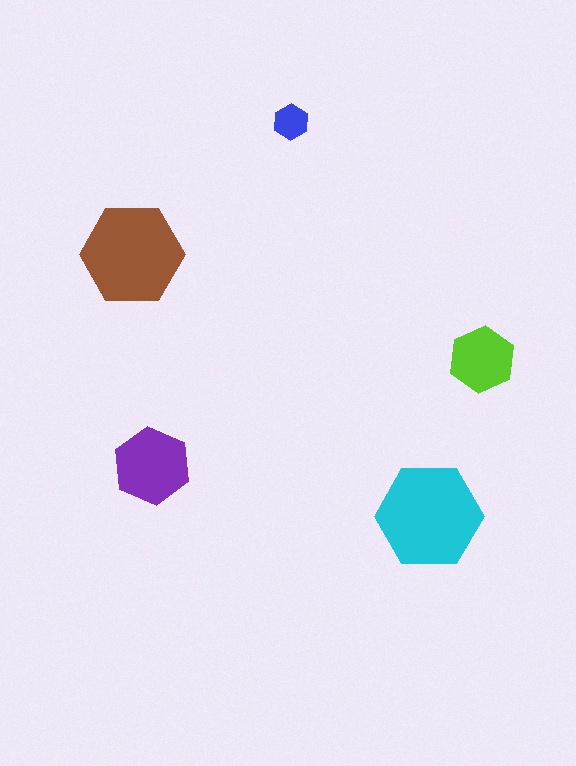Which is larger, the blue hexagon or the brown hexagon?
The brown one.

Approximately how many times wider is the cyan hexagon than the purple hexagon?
About 1.5 times wider.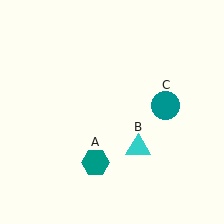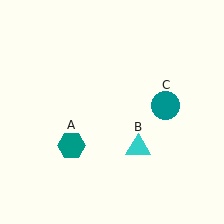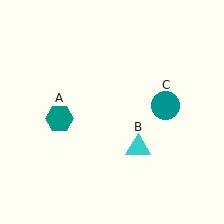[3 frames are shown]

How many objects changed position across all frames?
1 object changed position: teal hexagon (object A).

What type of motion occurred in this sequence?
The teal hexagon (object A) rotated clockwise around the center of the scene.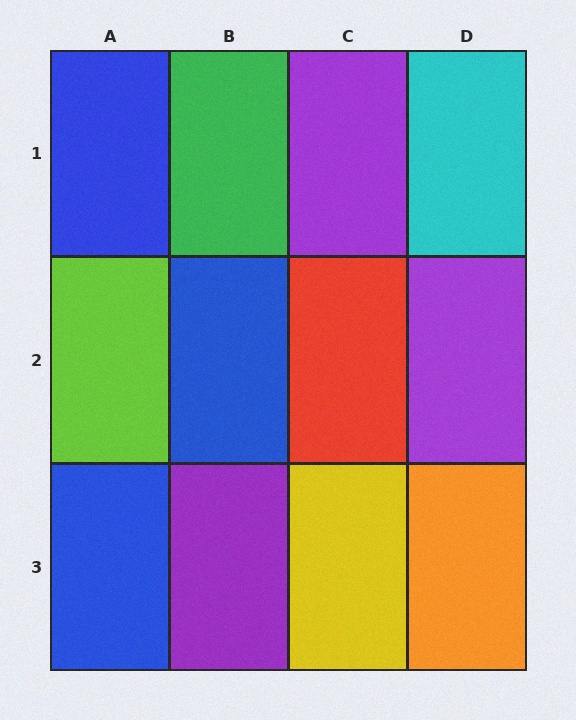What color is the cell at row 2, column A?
Lime.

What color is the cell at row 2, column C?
Red.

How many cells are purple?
3 cells are purple.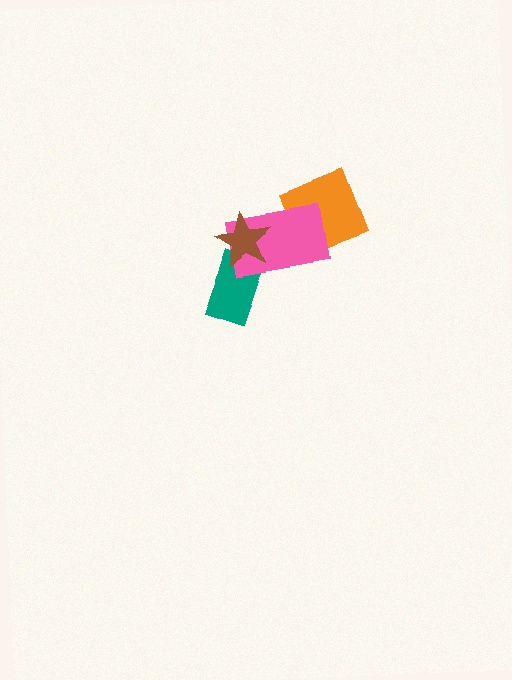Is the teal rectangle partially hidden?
Yes, it is partially covered by another shape.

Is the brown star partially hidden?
No, no other shape covers it.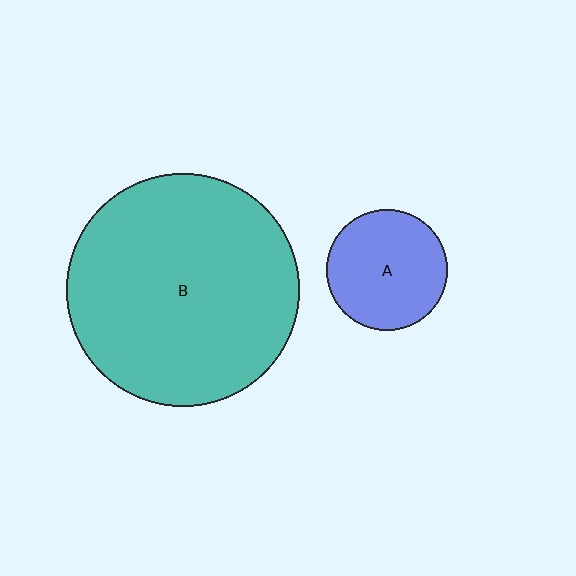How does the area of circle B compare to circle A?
Approximately 3.8 times.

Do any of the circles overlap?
No, none of the circles overlap.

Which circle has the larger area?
Circle B (teal).